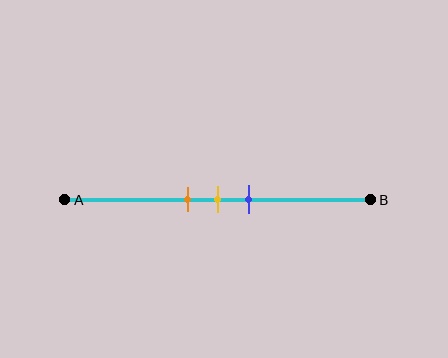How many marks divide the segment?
There are 3 marks dividing the segment.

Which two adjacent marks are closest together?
The orange and yellow marks are the closest adjacent pair.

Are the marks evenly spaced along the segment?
Yes, the marks are approximately evenly spaced.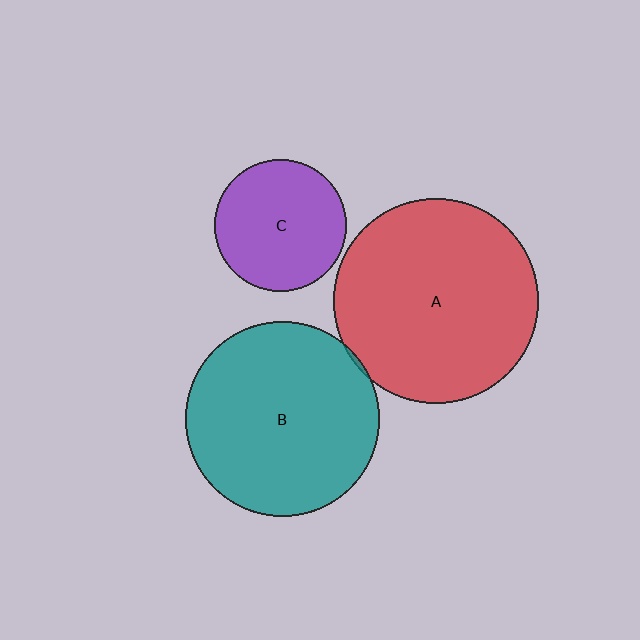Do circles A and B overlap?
Yes.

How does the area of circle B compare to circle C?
Approximately 2.2 times.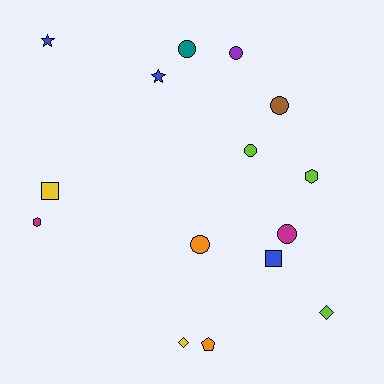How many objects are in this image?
There are 15 objects.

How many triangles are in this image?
There are no triangles.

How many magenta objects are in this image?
There are 2 magenta objects.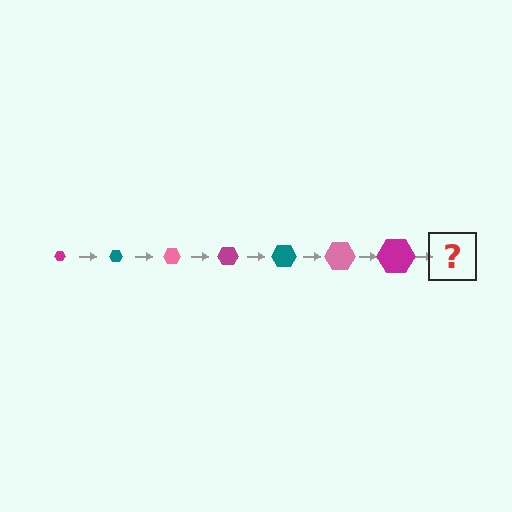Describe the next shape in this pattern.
It should be a teal hexagon, larger than the previous one.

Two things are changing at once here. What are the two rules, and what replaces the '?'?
The two rules are that the hexagon grows larger each step and the color cycles through magenta, teal, and pink. The '?' should be a teal hexagon, larger than the previous one.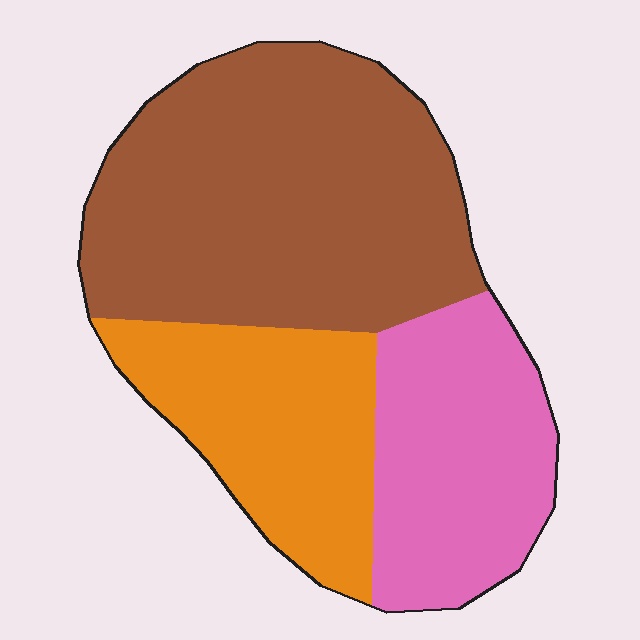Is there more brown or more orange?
Brown.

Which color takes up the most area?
Brown, at roughly 50%.